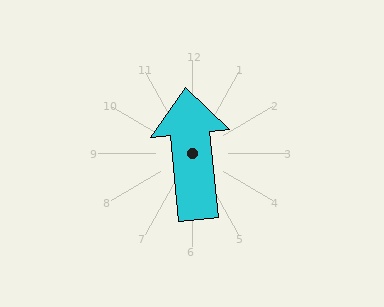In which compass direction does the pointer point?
North.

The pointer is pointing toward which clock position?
Roughly 12 o'clock.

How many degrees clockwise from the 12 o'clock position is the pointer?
Approximately 355 degrees.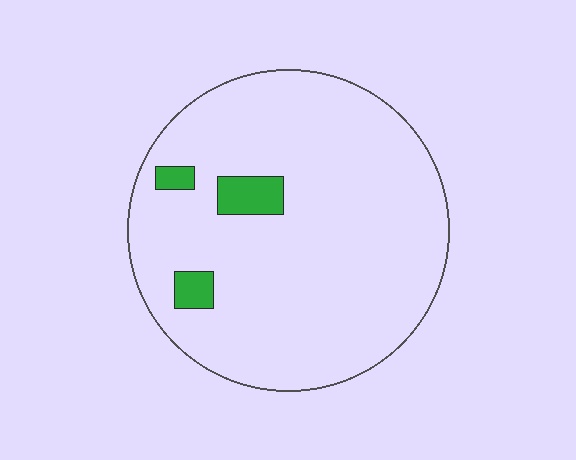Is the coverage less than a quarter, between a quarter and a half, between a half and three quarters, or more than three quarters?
Less than a quarter.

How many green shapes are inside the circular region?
3.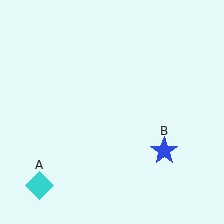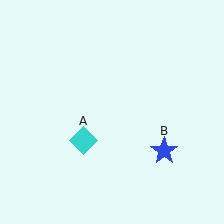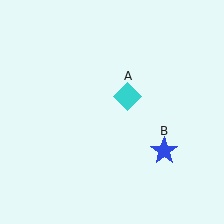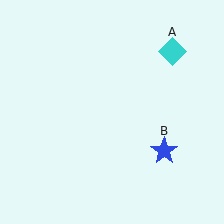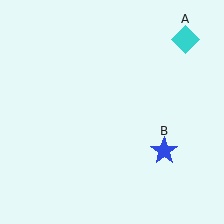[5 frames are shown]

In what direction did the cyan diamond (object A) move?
The cyan diamond (object A) moved up and to the right.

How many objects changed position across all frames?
1 object changed position: cyan diamond (object A).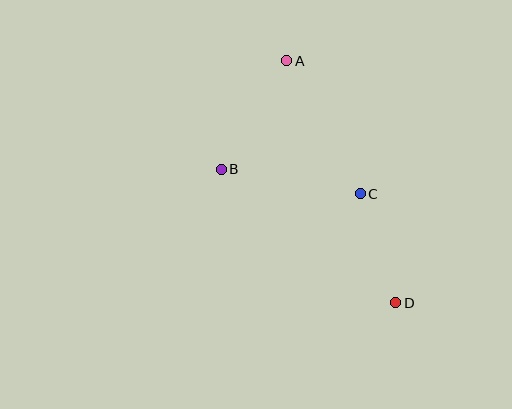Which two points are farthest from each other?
Points A and D are farthest from each other.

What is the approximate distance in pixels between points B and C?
The distance between B and C is approximately 141 pixels.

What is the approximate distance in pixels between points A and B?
The distance between A and B is approximately 127 pixels.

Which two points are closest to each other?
Points C and D are closest to each other.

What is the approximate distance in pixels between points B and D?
The distance between B and D is approximately 220 pixels.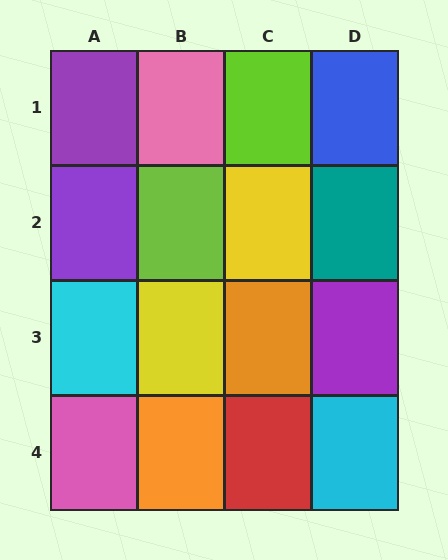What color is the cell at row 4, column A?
Pink.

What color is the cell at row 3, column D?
Purple.